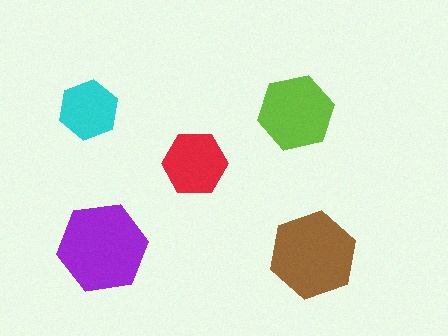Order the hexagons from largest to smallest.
the purple one, the brown one, the lime one, the red one, the cyan one.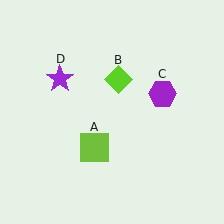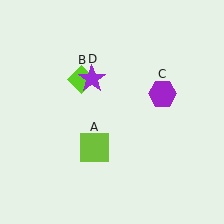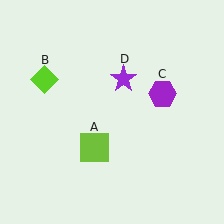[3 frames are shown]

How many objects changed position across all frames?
2 objects changed position: lime diamond (object B), purple star (object D).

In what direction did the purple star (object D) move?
The purple star (object D) moved right.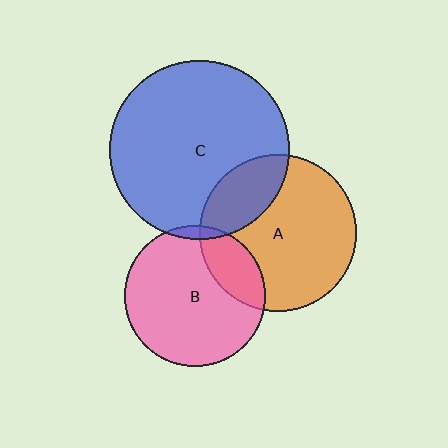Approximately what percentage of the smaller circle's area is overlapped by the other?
Approximately 5%.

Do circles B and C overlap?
Yes.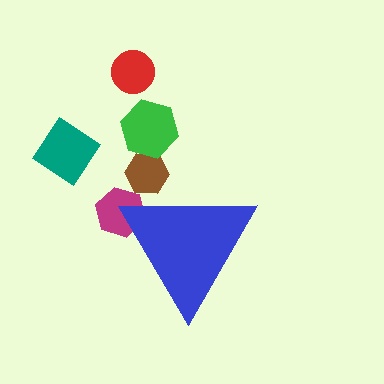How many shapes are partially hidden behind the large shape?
2 shapes are partially hidden.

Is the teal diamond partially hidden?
No, the teal diamond is fully visible.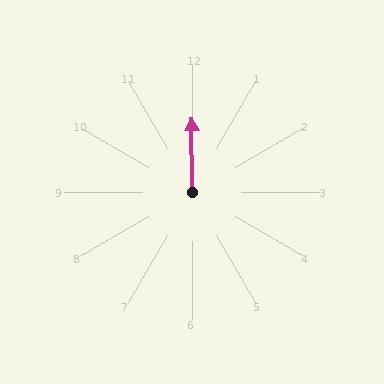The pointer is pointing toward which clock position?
Roughly 12 o'clock.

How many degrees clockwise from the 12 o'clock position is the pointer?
Approximately 360 degrees.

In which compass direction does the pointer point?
North.